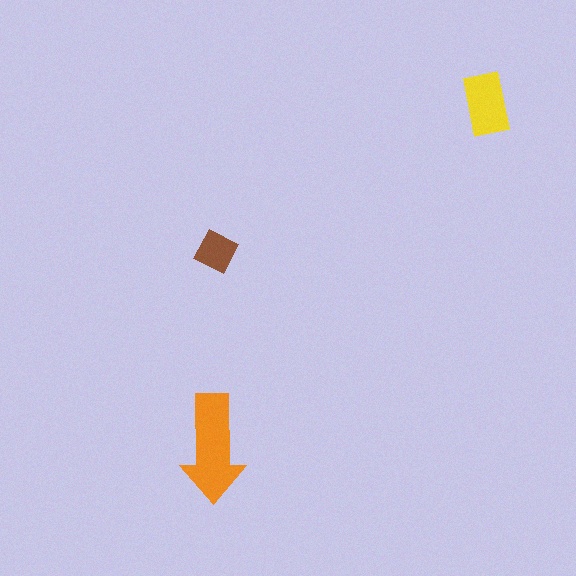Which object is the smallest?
The brown diamond.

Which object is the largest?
The orange arrow.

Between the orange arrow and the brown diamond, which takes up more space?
The orange arrow.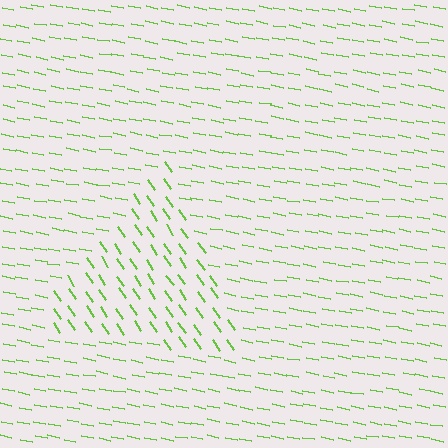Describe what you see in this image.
The image is filled with small lime line segments. A triangle region in the image has lines oriented differently from the surrounding lines, creating a visible texture boundary.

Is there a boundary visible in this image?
Yes, there is a texture boundary formed by a change in line orientation.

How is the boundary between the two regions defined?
The boundary is defined purely by a change in line orientation (approximately 45 degrees difference). All lines are the same color and thickness.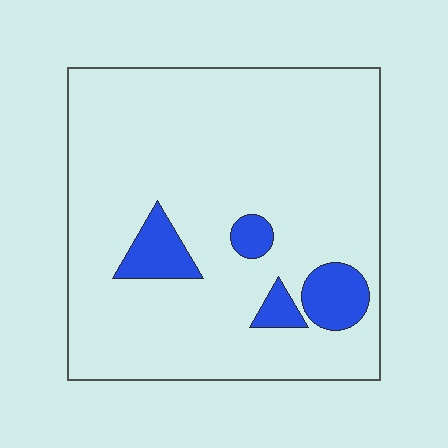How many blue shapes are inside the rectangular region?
4.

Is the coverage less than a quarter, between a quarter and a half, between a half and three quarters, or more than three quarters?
Less than a quarter.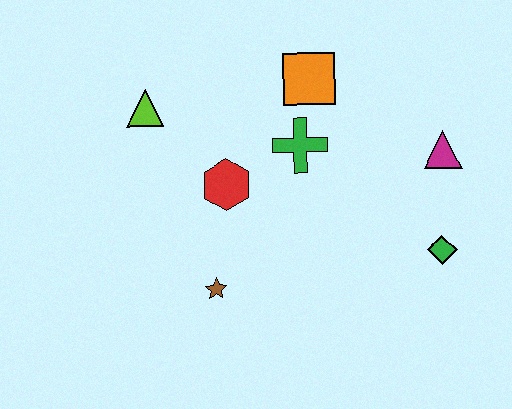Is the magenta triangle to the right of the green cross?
Yes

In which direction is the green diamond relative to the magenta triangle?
The green diamond is below the magenta triangle.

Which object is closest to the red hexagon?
The green cross is closest to the red hexagon.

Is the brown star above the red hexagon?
No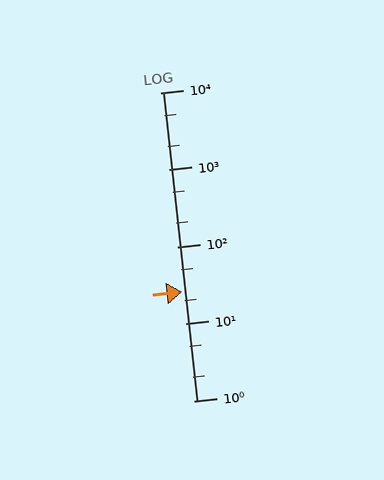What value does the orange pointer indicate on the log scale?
The pointer indicates approximately 26.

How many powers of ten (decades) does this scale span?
The scale spans 4 decades, from 1 to 10000.